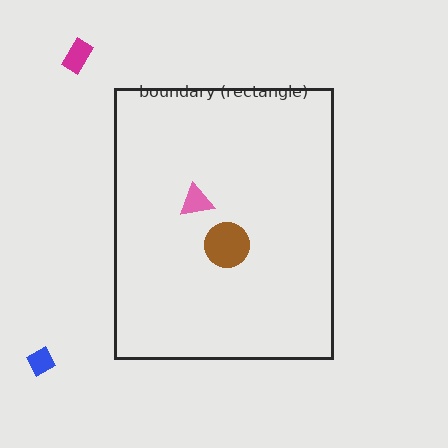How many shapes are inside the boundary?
2 inside, 2 outside.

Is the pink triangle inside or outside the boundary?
Inside.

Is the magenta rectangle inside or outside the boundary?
Outside.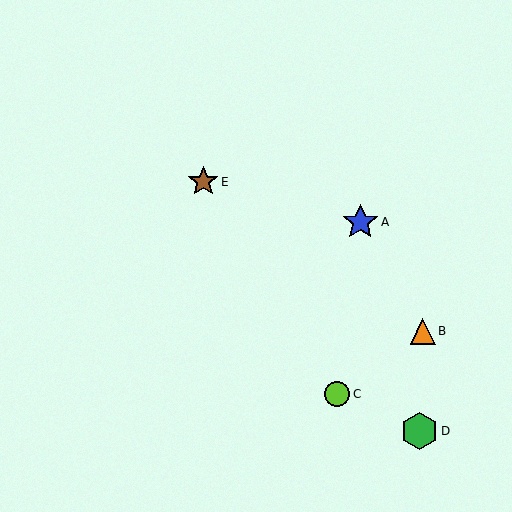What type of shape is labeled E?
Shape E is a brown star.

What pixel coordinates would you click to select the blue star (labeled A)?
Click at (360, 222) to select the blue star A.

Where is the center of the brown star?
The center of the brown star is at (203, 182).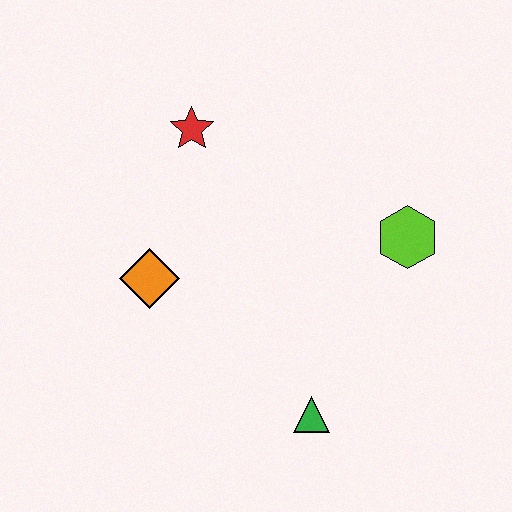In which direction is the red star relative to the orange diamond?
The red star is above the orange diamond.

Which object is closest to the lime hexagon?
The green triangle is closest to the lime hexagon.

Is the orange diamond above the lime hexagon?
No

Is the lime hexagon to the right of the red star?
Yes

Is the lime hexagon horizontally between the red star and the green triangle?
No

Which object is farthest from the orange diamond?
The lime hexagon is farthest from the orange diamond.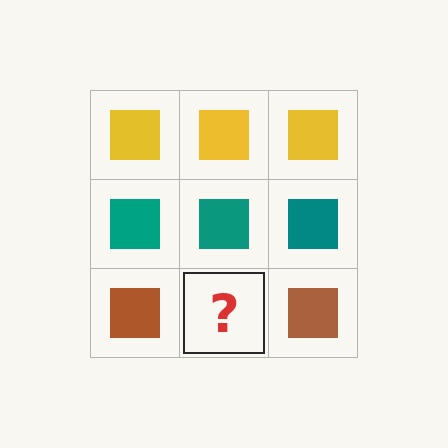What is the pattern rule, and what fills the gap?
The rule is that each row has a consistent color. The gap should be filled with a brown square.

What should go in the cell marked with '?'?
The missing cell should contain a brown square.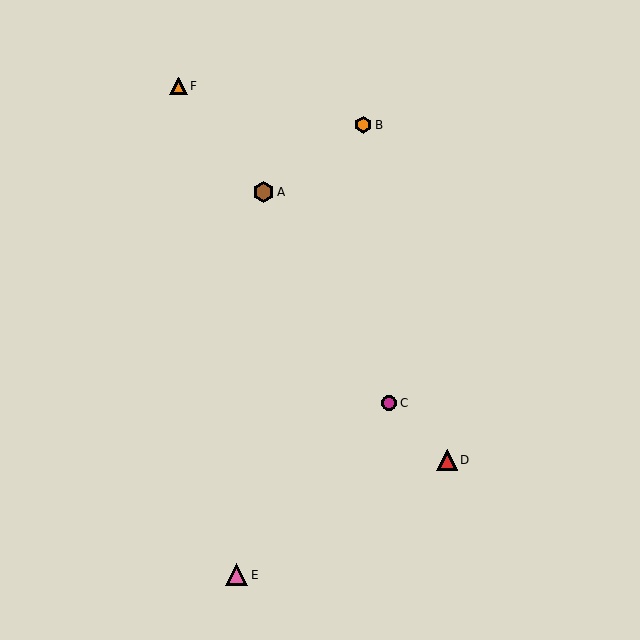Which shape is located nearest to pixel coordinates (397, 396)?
The magenta circle (labeled C) at (389, 403) is nearest to that location.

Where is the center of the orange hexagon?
The center of the orange hexagon is at (363, 125).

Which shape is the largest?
The pink triangle (labeled E) is the largest.